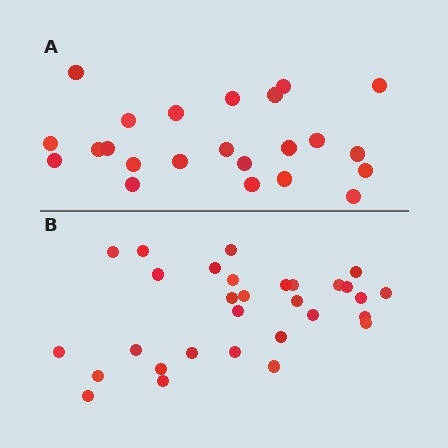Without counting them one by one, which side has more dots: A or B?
Region B (the bottom region) has more dots.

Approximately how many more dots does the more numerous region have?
Region B has roughly 8 or so more dots than region A.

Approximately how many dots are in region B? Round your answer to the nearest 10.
About 30 dots.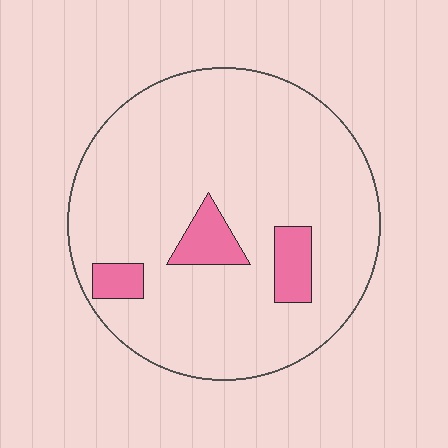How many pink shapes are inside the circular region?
3.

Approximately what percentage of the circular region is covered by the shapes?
Approximately 10%.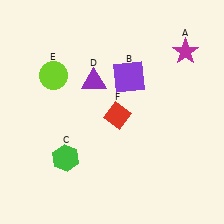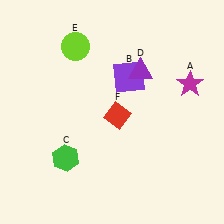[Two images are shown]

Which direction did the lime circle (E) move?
The lime circle (E) moved up.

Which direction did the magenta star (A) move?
The magenta star (A) moved down.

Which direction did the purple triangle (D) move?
The purple triangle (D) moved right.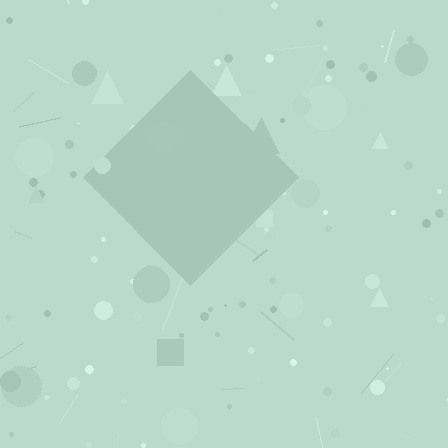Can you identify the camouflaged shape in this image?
The camouflaged shape is a diamond.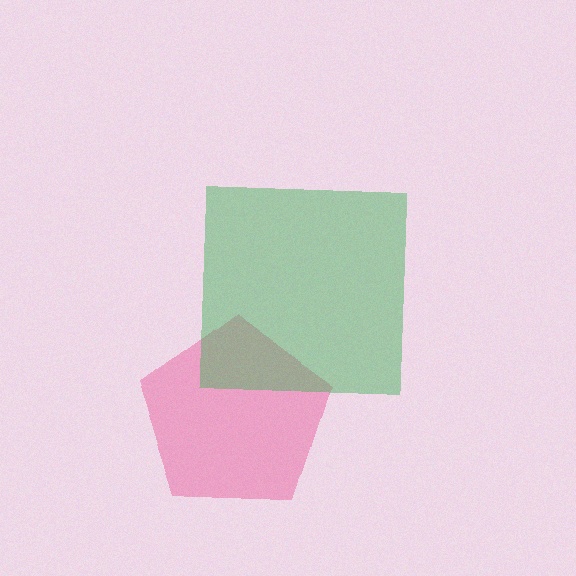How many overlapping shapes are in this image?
There are 2 overlapping shapes in the image.